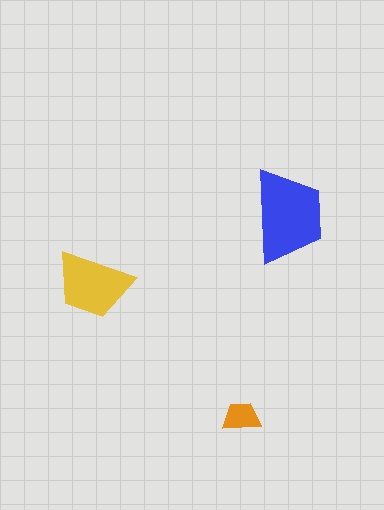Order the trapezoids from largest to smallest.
the blue one, the yellow one, the orange one.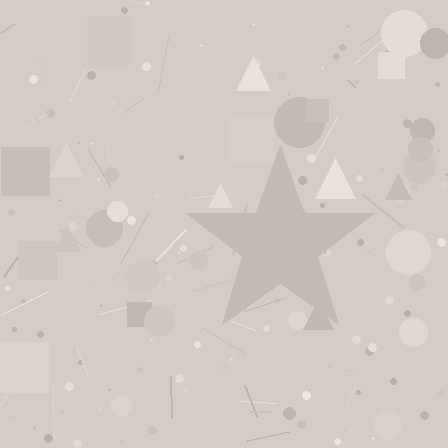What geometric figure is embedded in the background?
A star is embedded in the background.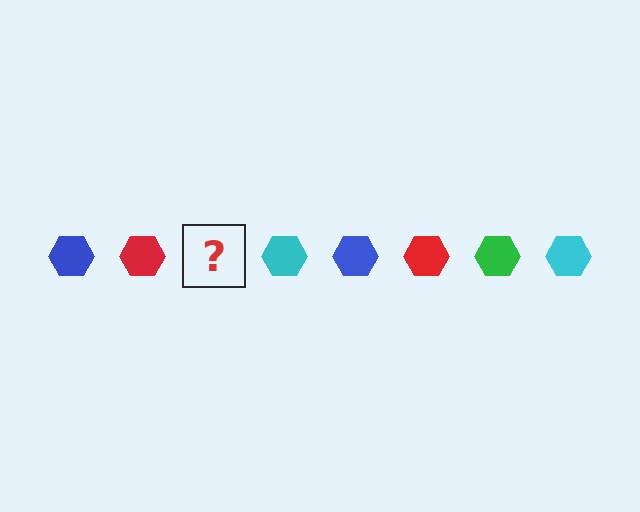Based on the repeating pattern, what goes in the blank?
The blank should be a green hexagon.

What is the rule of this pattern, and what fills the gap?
The rule is that the pattern cycles through blue, red, green, cyan hexagons. The gap should be filled with a green hexagon.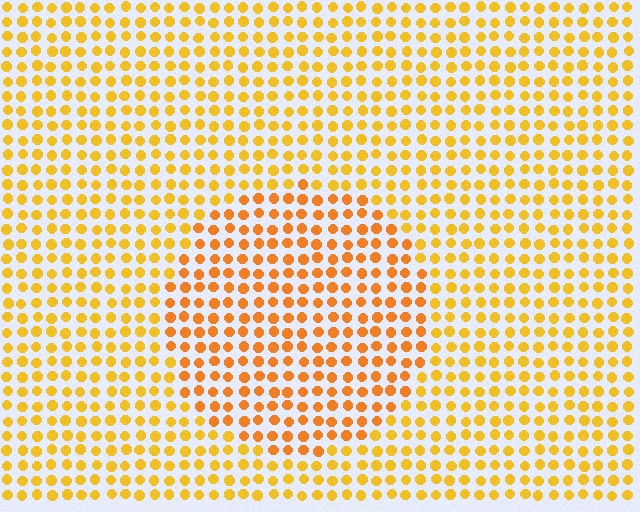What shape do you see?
I see a circle.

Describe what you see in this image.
The image is filled with small yellow elements in a uniform arrangement. A circle-shaped region is visible where the elements are tinted to a slightly different hue, forming a subtle color boundary.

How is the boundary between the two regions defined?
The boundary is defined purely by a slight shift in hue (about 19 degrees). Spacing, size, and orientation are identical on both sides.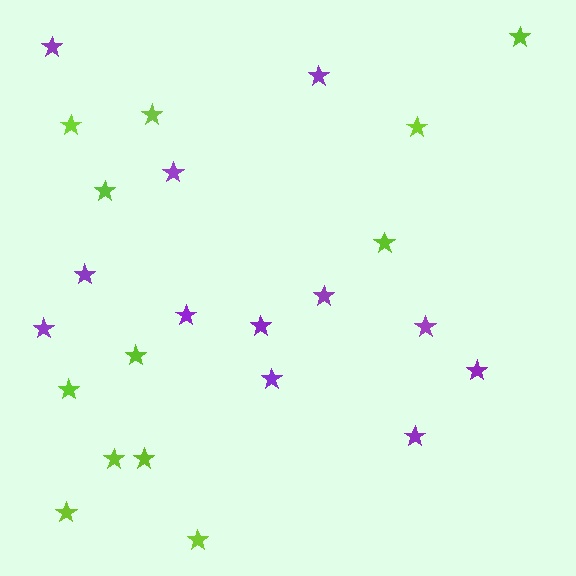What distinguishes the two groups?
There are 2 groups: one group of purple stars (12) and one group of lime stars (12).